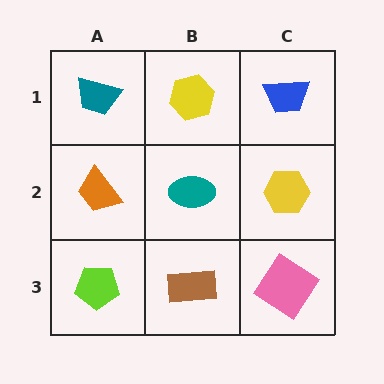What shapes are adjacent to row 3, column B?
A teal ellipse (row 2, column B), a lime pentagon (row 3, column A), a pink diamond (row 3, column C).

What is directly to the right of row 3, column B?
A pink diamond.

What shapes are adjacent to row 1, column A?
An orange trapezoid (row 2, column A), a yellow hexagon (row 1, column B).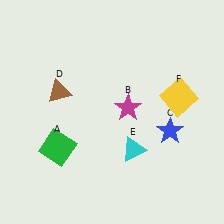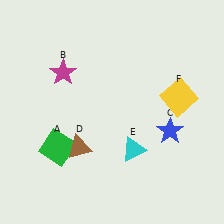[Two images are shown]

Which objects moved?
The objects that moved are: the magenta star (B), the brown triangle (D).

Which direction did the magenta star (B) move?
The magenta star (B) moved left.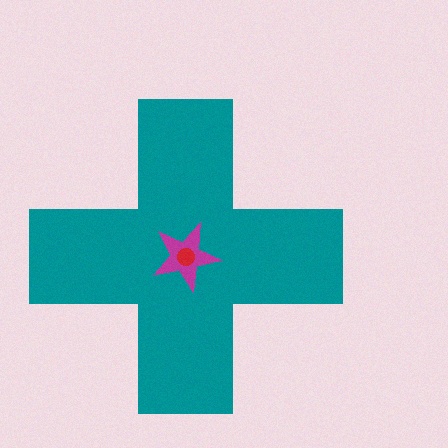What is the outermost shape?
The teal cross.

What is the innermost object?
The red circle.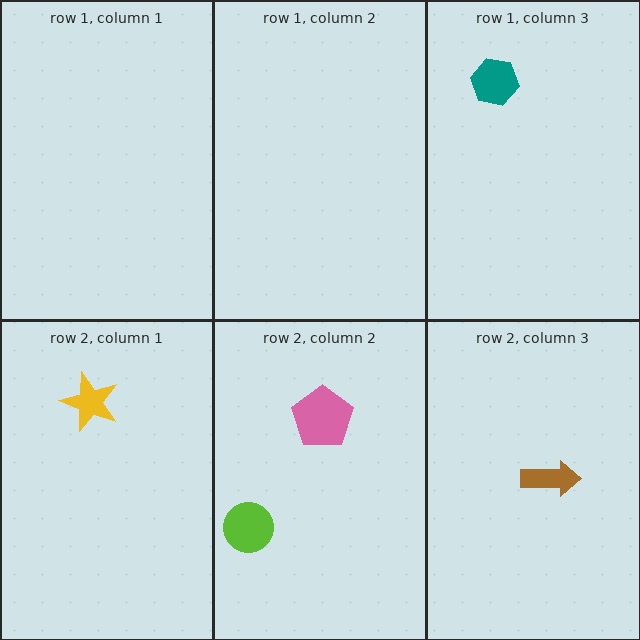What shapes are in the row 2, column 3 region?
The brown arrow.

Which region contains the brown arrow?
The row 2, column 3 region.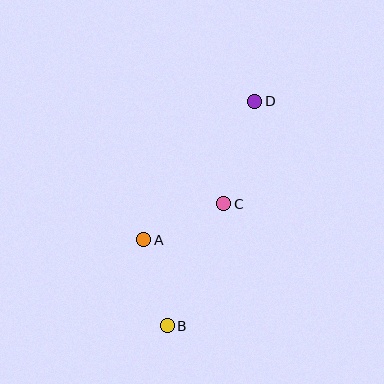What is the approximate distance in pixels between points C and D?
The distance between C and D is approximately 107 pixels.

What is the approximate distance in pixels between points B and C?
The distance between B and C is approximately 134 pixels.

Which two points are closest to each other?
Points A and C are closest to each other.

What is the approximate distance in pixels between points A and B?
The distance between A and B is approximately 89 pixels.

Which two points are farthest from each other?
Points B and D are farthest from each other.